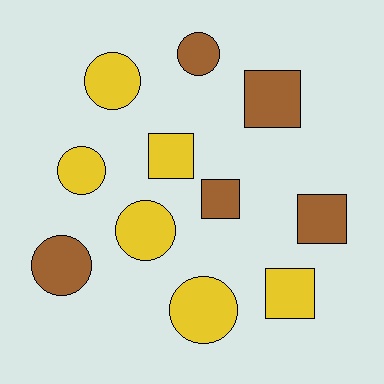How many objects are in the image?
There are 11 objects.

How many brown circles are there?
There are 2 brown circles.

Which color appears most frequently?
Yellow, with 6 objects.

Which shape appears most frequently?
Circle, with 6 objects.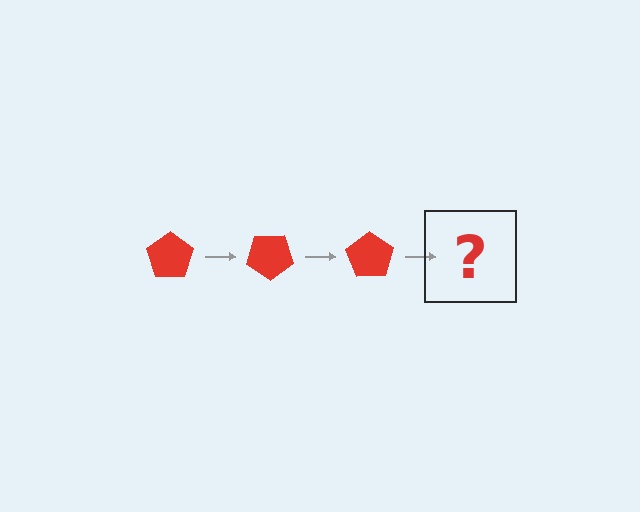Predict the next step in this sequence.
The next step is a red pentagon rotated 105 degrees.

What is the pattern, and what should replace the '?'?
The pattern is that the pentagon rotates 35 degrees each step. The '?' should be a red pentagon rotated 105 degrees.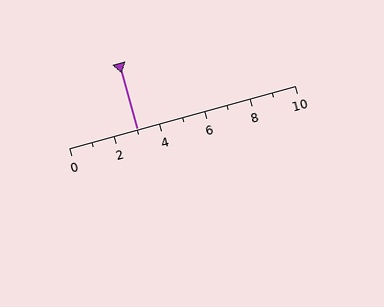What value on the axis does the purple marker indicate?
The marker indicates approximately 3.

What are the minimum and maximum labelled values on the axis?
The axis runs from 0 to 10.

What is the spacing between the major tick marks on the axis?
The major ticks are spaced 2 apart.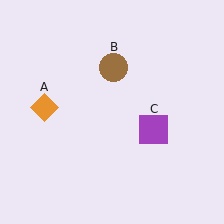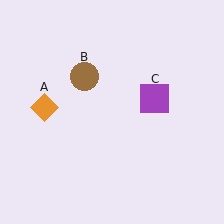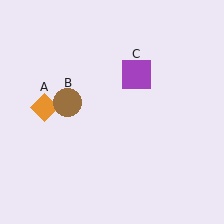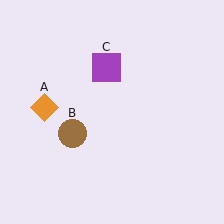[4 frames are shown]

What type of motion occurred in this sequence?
The brown circle (object B), purple square (object C) rotated counterclockwise around the center of the scene.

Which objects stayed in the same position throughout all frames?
Orange diamond (object A) remained stationary.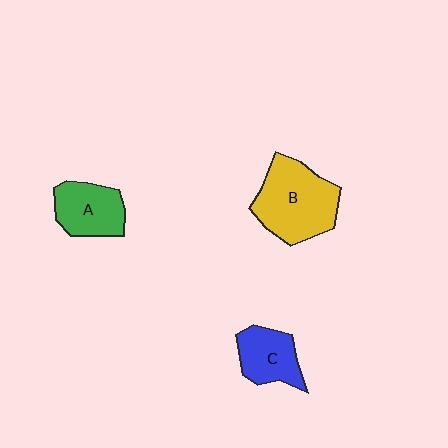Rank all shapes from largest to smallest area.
From largest to smallest: B (yellow), A (green), C (blue).